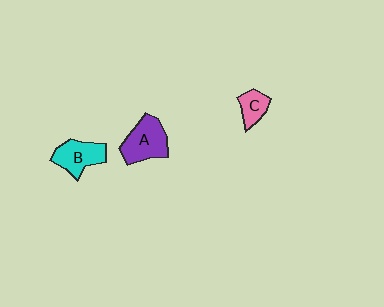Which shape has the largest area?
Shape A (purple).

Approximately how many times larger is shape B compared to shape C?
Approximately 1.6 times.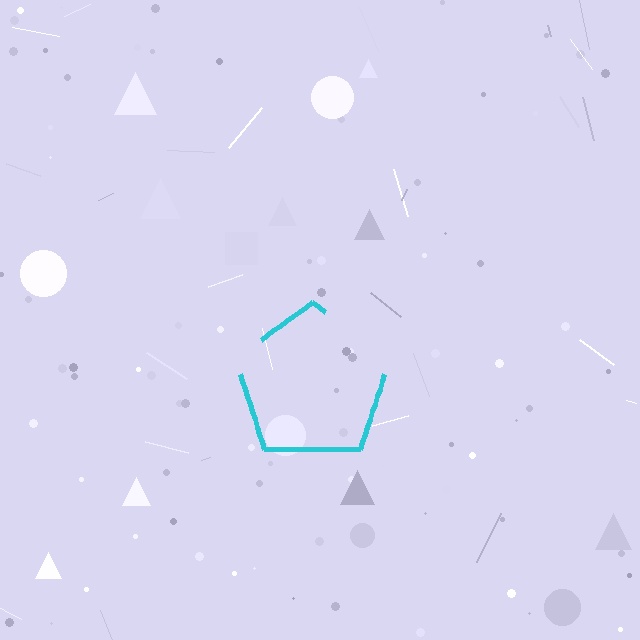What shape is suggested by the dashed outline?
The dashed outline suggests a pentagon.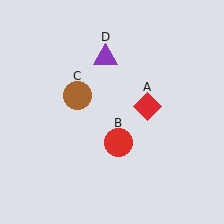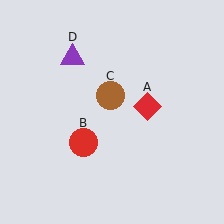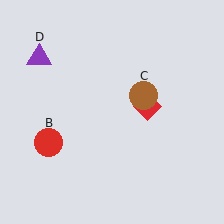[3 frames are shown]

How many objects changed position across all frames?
3 objects changed position: red circle (object B), brown circle (object C), purple triangle (object D).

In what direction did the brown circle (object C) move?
The brown circle (object C) moved right.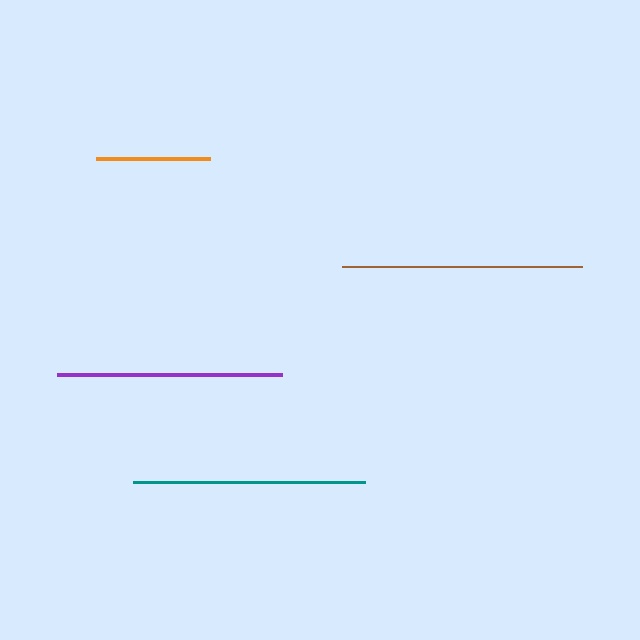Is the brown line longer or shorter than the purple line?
The brown line is longer than the purple line.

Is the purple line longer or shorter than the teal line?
The teal line is longer than the purple line.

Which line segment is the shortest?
The orange line is the shortest at approximately 113 pixels.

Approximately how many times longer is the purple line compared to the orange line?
The purple line is approximately 2.0 times the length of the orange line.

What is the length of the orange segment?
The orange segment is approximately 113 pixels long.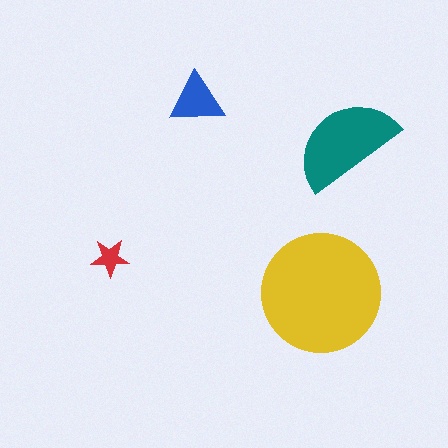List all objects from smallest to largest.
The red star, the blue triangle, the teal semicircle, the yellow circle.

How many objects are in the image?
There are 4 objects in the image.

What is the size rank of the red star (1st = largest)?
4th.